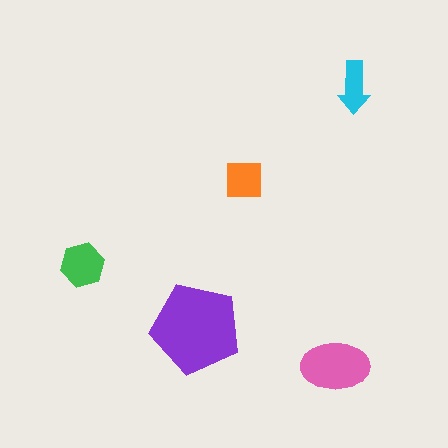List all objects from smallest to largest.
The cyan arrow, the orange square, the green hexagon, the pink ellipse, the purple pentagon.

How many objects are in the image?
There are 5 objects in the image.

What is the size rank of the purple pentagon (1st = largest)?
1st.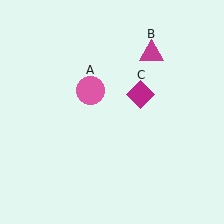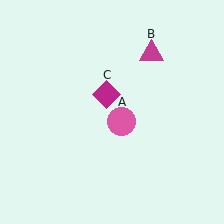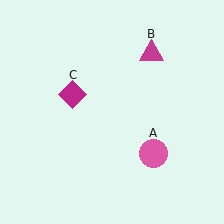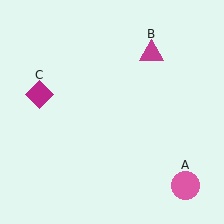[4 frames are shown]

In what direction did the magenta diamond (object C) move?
The magenta diamond (object C) moved left.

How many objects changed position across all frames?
2 objects changed position: pink circle (object A), magenta diamond (object C).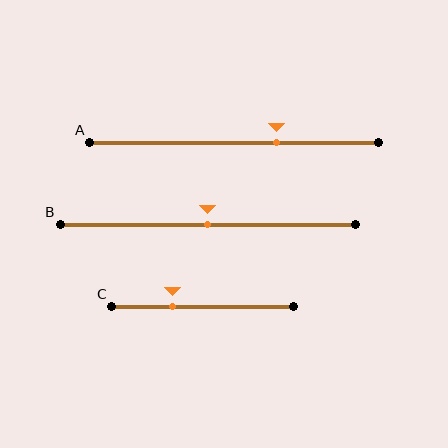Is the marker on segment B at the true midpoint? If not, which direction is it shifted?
Yes, the marker on segment B is at the true midpoint.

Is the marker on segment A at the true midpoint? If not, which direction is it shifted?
No, the marker on segment A is shifted to the right by about 14% of the segment length.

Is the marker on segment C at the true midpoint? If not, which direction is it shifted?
No, the marker on segment C is shifted to the left by about 17% of the segment length.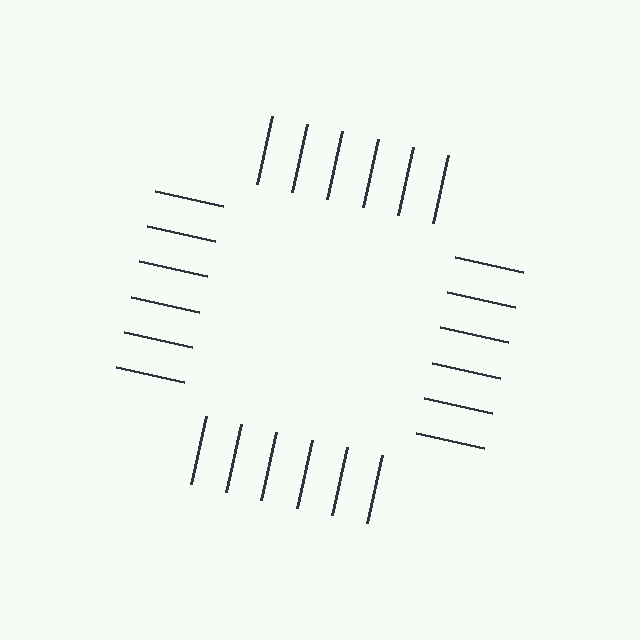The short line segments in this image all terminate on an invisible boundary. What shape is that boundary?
An illusory square — the line segments terminate on its edges but no continuous stroke is drawn.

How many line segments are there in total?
24 — 6 along each of the 4 edges.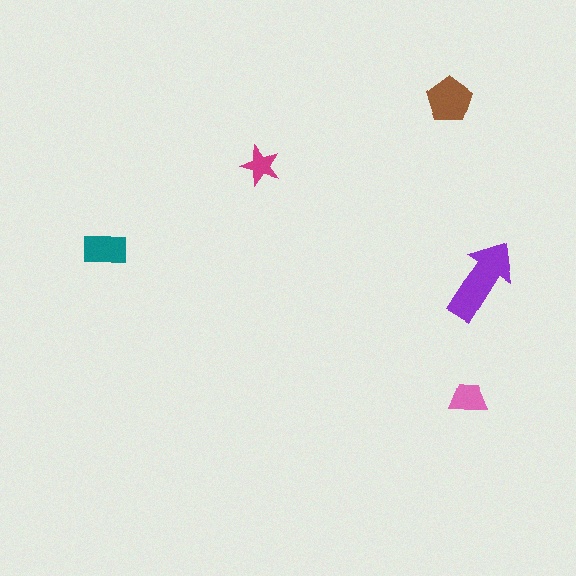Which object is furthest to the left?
The teal rectangle is leftmost.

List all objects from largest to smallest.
The purple arrow, the brown pentagon, the teal rectangle, the pink trapezoid, the magenta star.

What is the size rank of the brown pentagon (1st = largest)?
2nd.